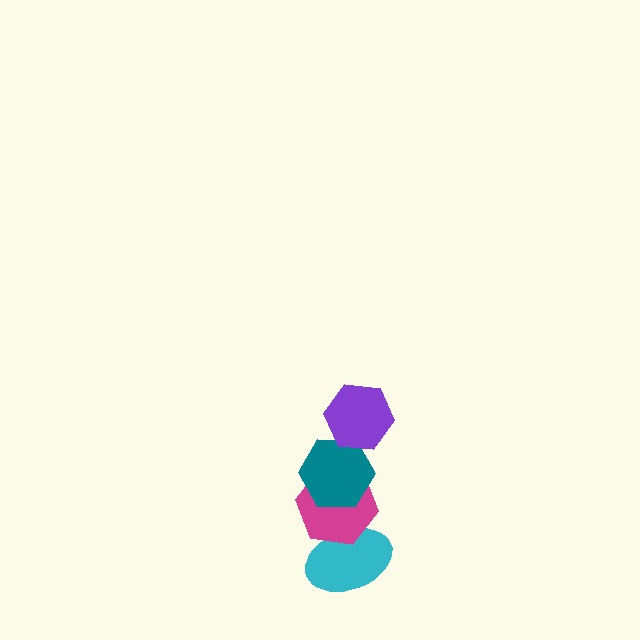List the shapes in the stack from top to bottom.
From top to bottom: the purple hexagon, the teal hexagon, the magenta hexagon, the cyan ellipse.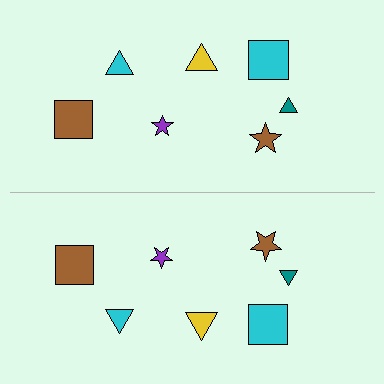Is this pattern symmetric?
Yes, this pattern has bilateral (reflection) symmetry.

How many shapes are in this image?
There are 14 shapes in this image.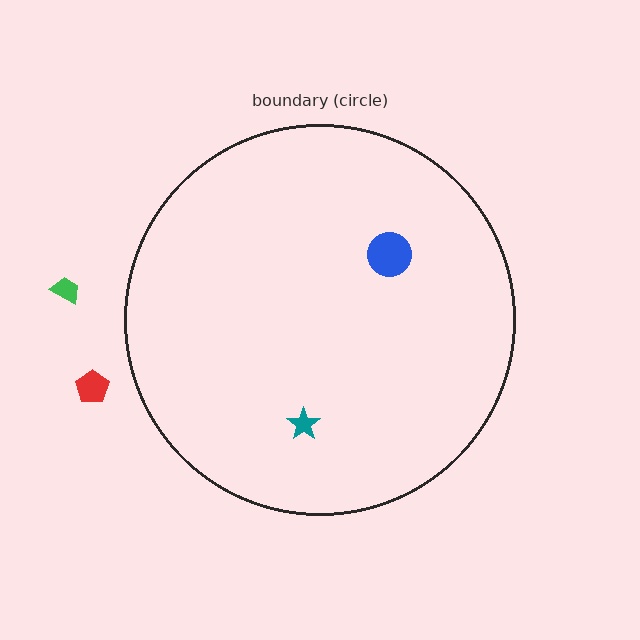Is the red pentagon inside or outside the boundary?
Outside.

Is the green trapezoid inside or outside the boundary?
Outside.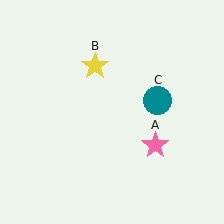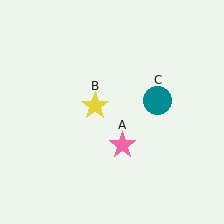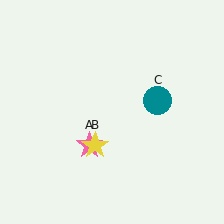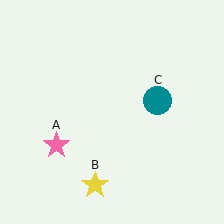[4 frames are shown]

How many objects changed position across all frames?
2 objects changed position: pink star (object A), yellow star (object B).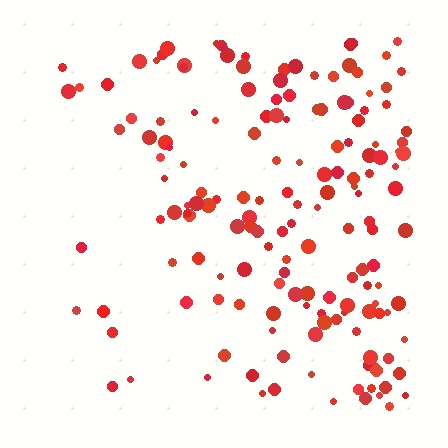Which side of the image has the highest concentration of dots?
The right.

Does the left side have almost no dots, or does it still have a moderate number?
Still a moderate number, just noticeably fewer than the right.